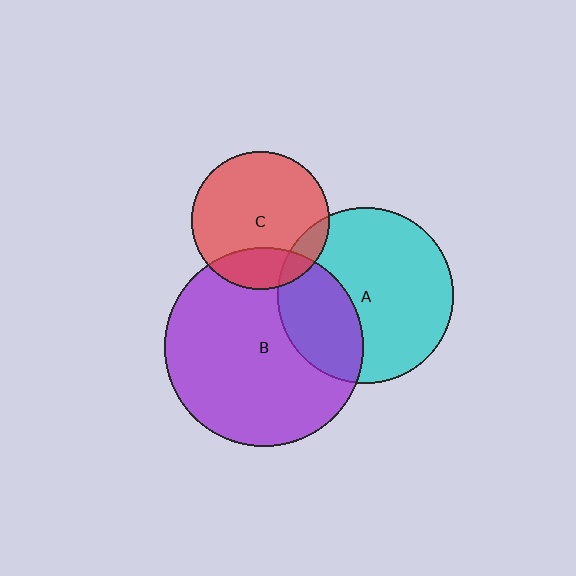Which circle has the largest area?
Circle B (purple).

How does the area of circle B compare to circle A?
Approximately 1.3 times.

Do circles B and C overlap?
Yes.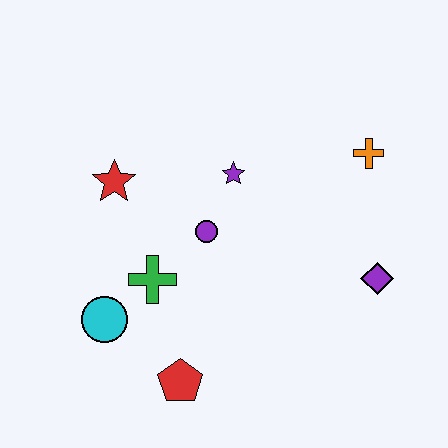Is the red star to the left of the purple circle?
Yes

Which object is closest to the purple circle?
The purple star is closest to the purple circle.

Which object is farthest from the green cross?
The orange cross is farthest from the green cross.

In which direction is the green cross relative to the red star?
The green cross is below the red star.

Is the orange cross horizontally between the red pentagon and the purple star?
No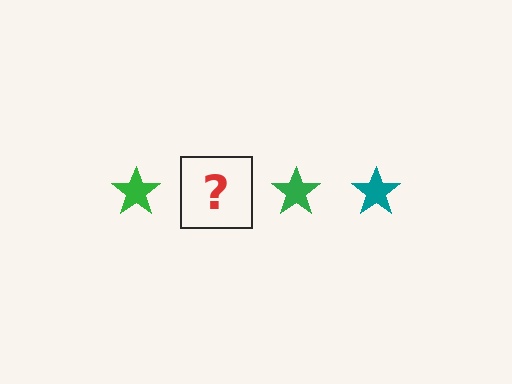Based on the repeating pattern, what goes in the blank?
The blank should be a teal star.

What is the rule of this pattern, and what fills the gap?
The rule is that the pattern cycles through green, teal stars. The gap should be filled with a teal star.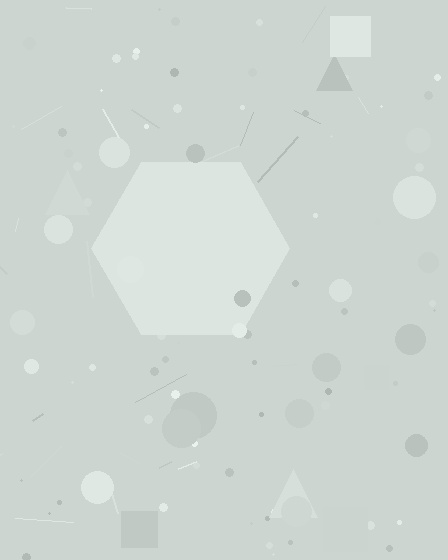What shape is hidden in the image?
A hexagon is hidden in the image.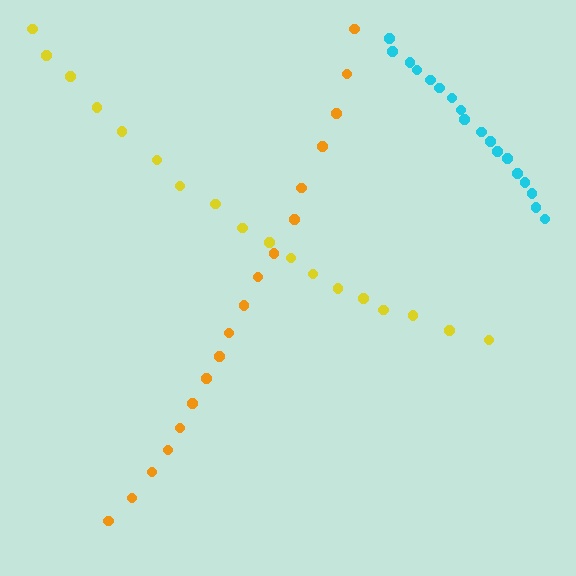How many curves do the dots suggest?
There are 3 distinct paths.